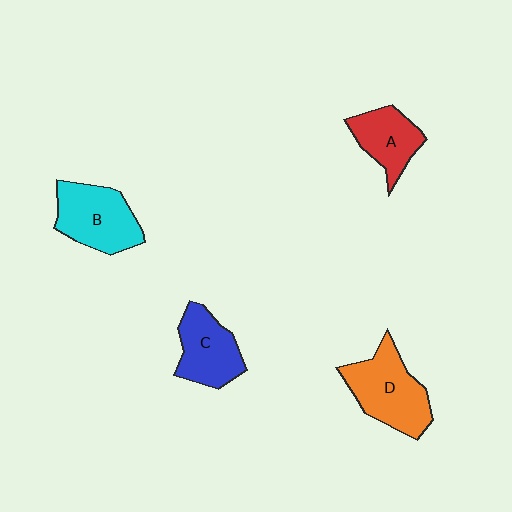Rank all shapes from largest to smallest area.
From largest to smallest: D (orange), B (cyan), C (blue), A (red).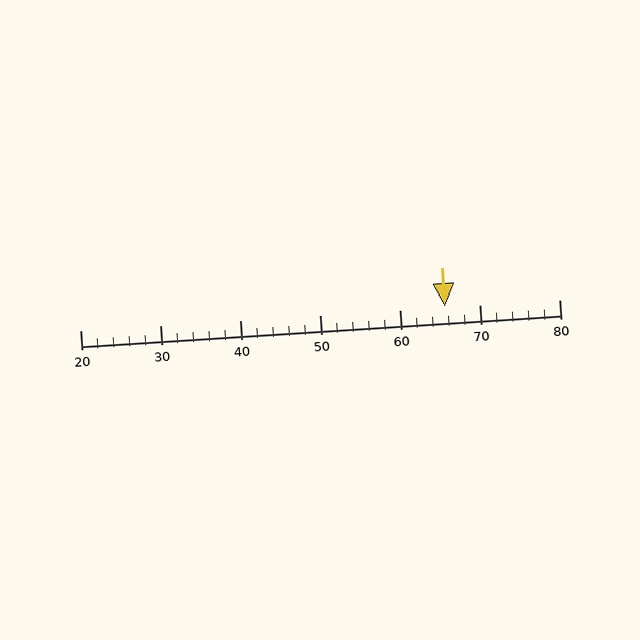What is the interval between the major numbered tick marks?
The major tick marks are spaced 10 units apart.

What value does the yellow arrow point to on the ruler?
The yellow arrow points to approximately 66.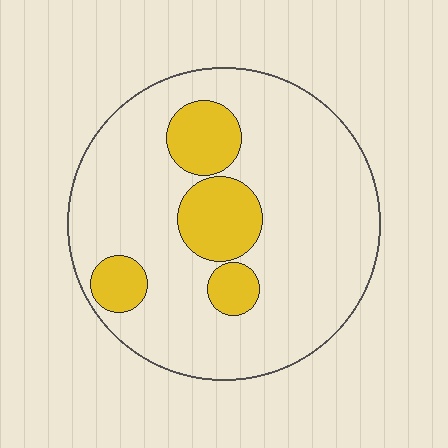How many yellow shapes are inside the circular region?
4.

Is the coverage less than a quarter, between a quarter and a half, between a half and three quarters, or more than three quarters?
Less than a quarter.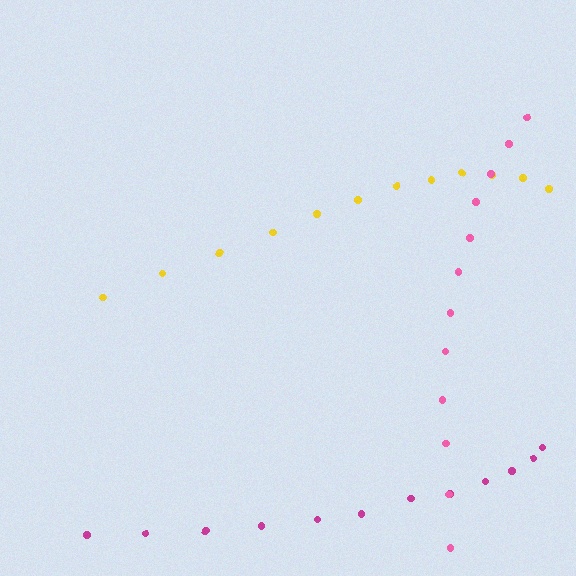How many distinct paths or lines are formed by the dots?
There are 3 distinct paths.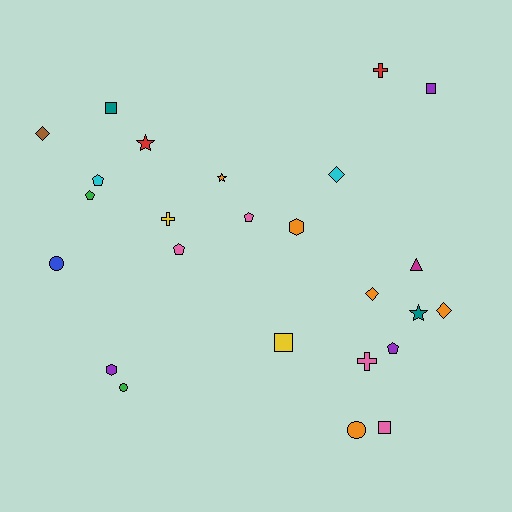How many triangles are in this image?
There is 1 triangle.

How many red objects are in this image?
There are 2 red objects.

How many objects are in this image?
There are 25 objects.